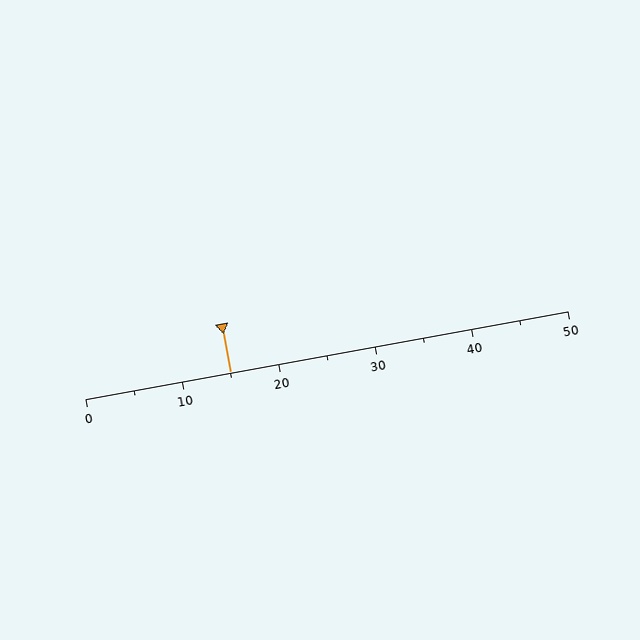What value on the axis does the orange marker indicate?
The marker indicates approximately 15.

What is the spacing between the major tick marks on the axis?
The major ticks are spaced 10 apart.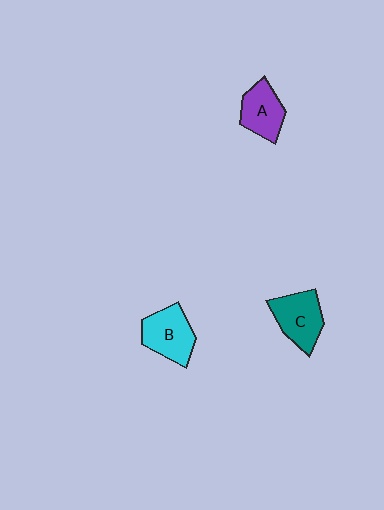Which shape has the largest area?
Shape B (cyan).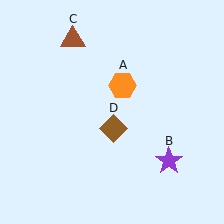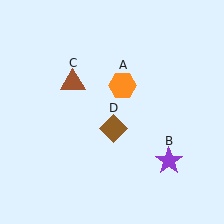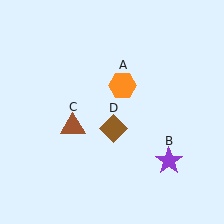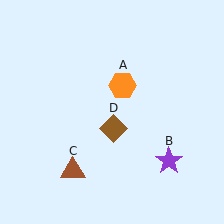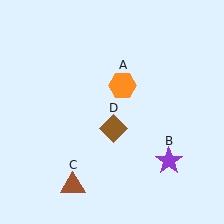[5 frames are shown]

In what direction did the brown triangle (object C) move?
The brown triangle (object C) moved down.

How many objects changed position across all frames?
1 object changed position: brown triangle (object C).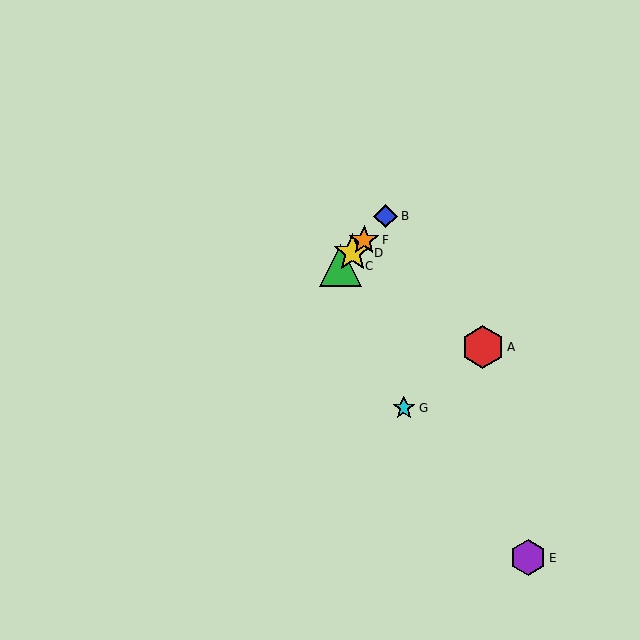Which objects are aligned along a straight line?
Objects B, C, D, F are aligned along a straight line.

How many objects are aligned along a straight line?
4 objects (B, C, D, F) are aligned along a straight line.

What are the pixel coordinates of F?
Object F is at (364, 240).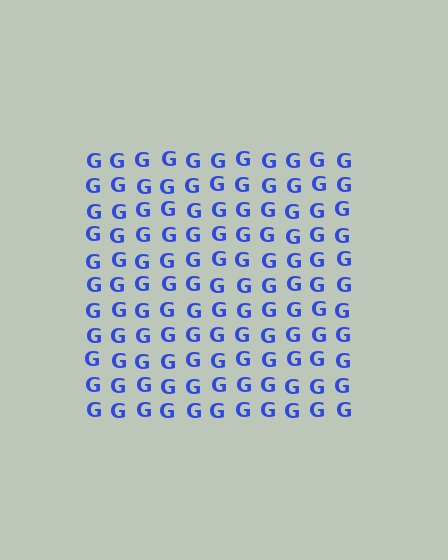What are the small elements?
The small elements are letter G's.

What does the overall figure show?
The overall figure shows a square.